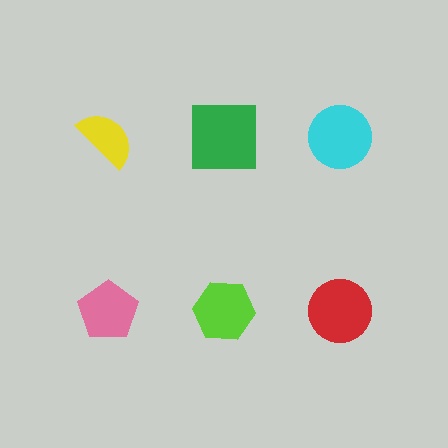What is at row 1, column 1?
A yellow semicircle.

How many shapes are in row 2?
3 shapes.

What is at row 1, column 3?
A cyan circle.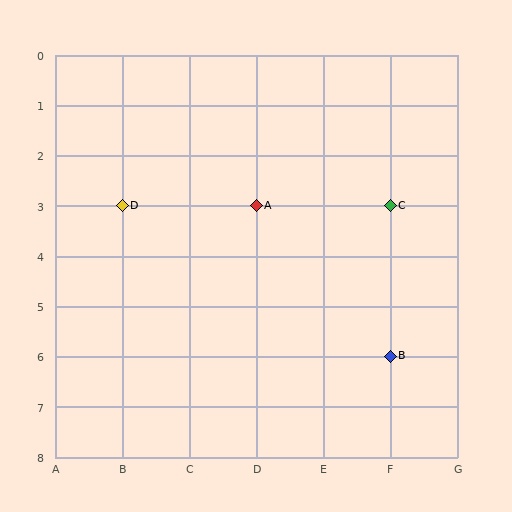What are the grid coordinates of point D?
Point D is at grid coordinates (B, 3).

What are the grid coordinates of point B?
Point B is at grid coordinates (F, 6).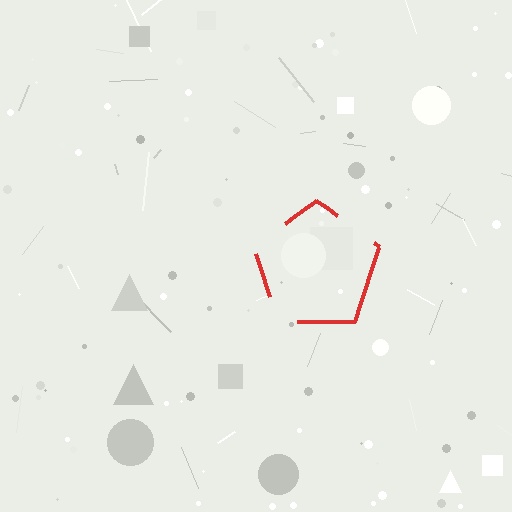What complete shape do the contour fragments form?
The contour fragments form a pentagon.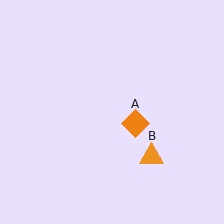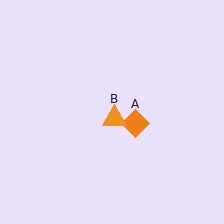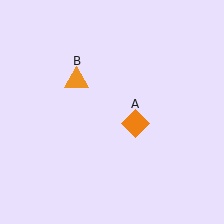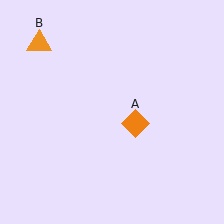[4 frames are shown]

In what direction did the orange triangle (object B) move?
The orange triangle (object B) moved up and to the left.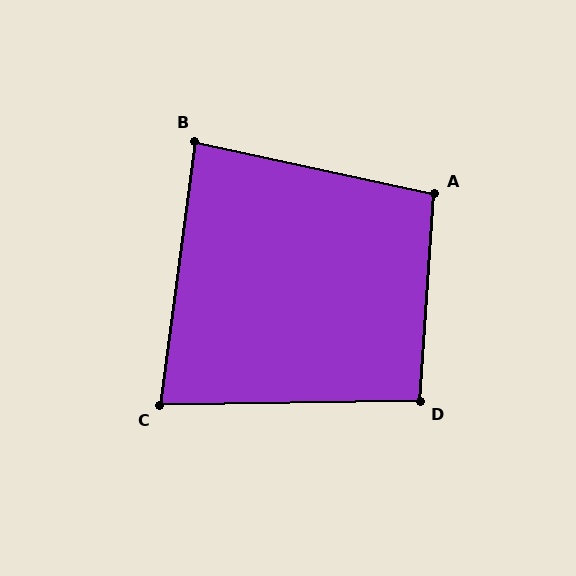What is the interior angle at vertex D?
Approximately 95 degrees (approximately right).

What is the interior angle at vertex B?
Approximately 85 degrees (approximately right).